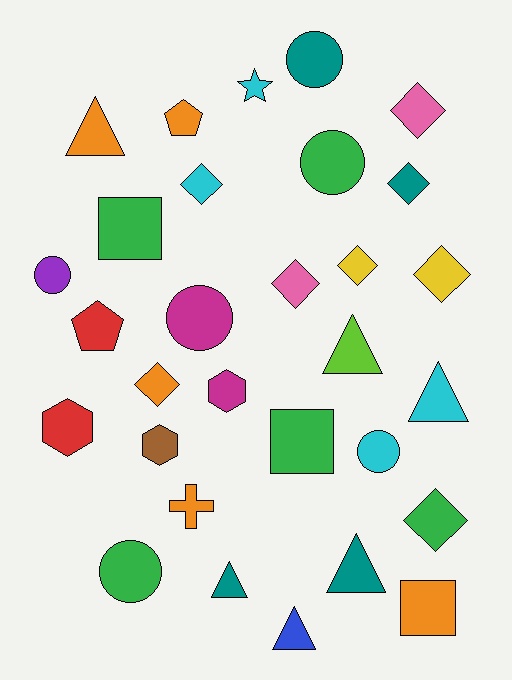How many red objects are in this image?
There are 2 red objects.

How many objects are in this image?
There are 30 objects.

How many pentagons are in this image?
There are 2 pentagons.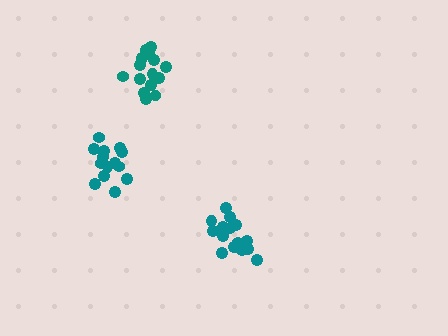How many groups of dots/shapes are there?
There are 3 groups.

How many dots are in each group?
Group 1: 14 dots, Group 2: 16 dots, Group 3: 15 dots (45 total).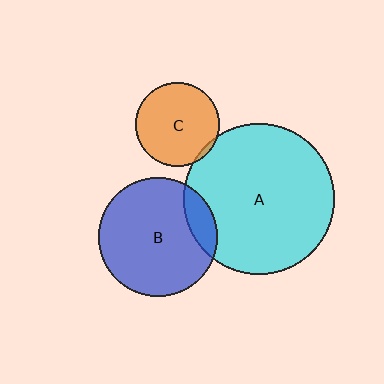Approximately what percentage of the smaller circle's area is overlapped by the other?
Approximately 5%.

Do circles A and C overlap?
Yes.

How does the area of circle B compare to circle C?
Approximately 2.0 times.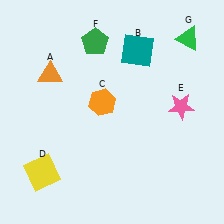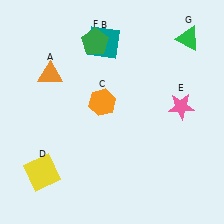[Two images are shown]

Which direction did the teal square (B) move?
The teal square (B) moved left.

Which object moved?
The teal square (B) moved left.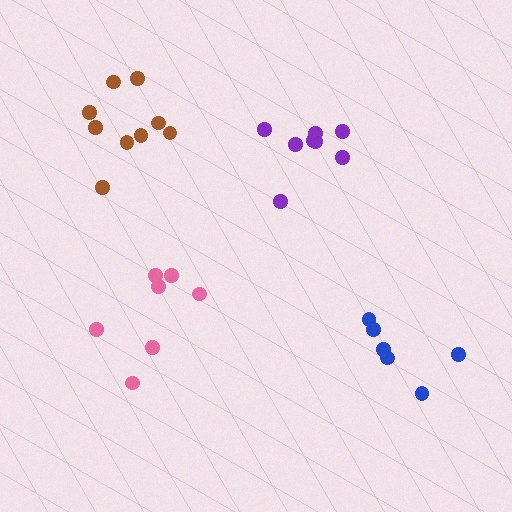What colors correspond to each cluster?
The clusters are colored: brown, pink, blue, purple.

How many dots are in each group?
Group 1: 9 dots, Group 2: 7 dots, Group 3: 6 dots, Group 4: 8 dots (30 total).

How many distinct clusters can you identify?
There are 4 distinct clusters.